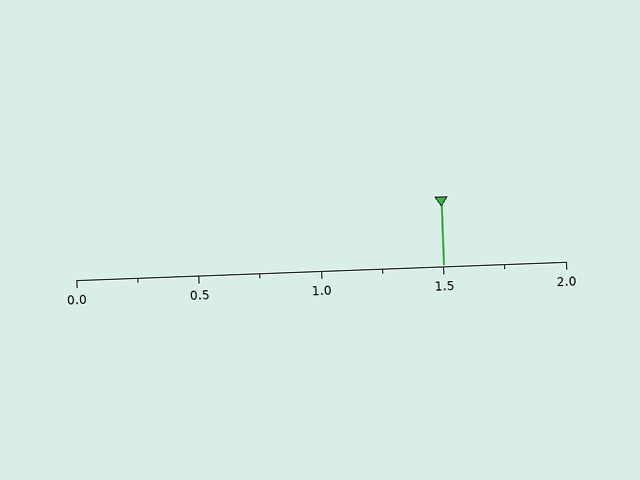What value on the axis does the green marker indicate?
The marker indicates approximately 1.5.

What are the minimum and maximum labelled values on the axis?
The axis runs from 0.0 to 2.0.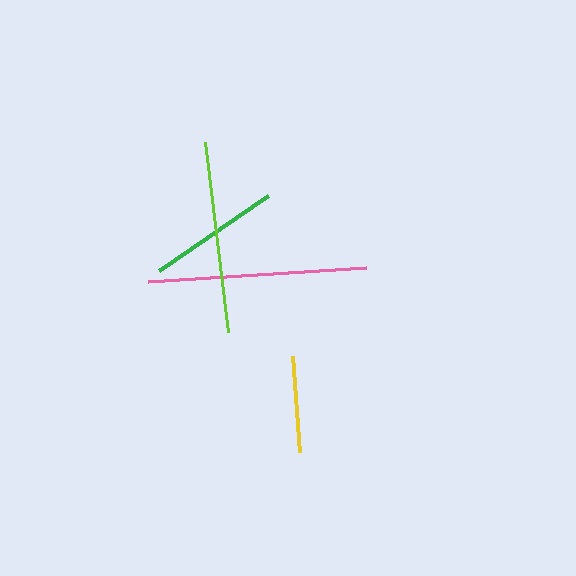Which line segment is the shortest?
The yellow line is the shortest at approximately 96 pixels.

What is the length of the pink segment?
The pink segment is approximately 218 pixels long.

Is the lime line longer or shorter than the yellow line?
The lime line is longer than the yellow line.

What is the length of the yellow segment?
The yellow segment is approximately 96 pixels long.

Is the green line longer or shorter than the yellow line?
The green line is longer than the yellow line.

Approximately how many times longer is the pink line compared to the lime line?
The pink line is approximately 1.1 times the length of the lime line.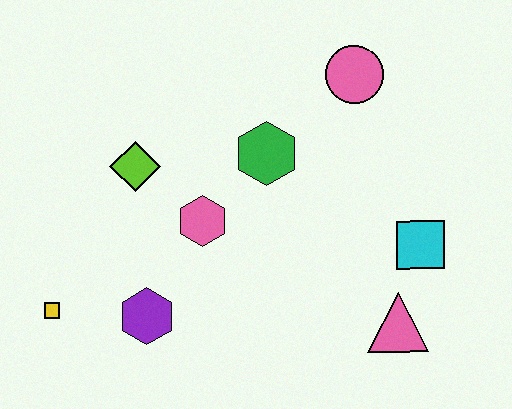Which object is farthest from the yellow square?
The pink circle is farthest from the yellow square.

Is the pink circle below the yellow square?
No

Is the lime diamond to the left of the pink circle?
Yes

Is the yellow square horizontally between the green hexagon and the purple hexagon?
No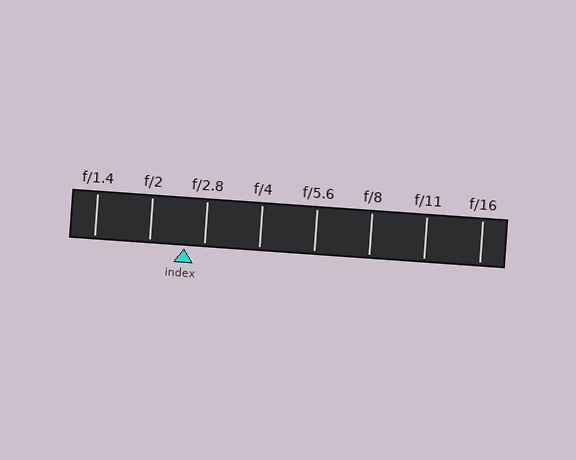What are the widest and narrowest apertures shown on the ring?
The widest aperture shown is f/1.4 and the narrowest is f/16.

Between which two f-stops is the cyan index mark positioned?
The index mark is between f/2 and f/2.8.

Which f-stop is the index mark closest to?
The index mark is closest to f/2.8.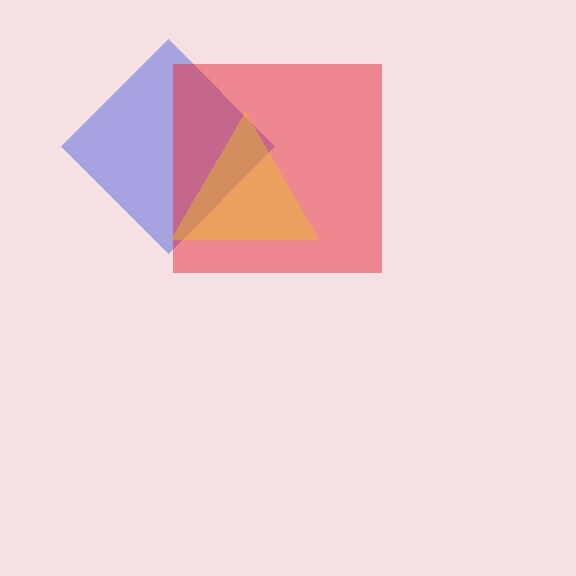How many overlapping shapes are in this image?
There are 3 overlapping shapes in the image.